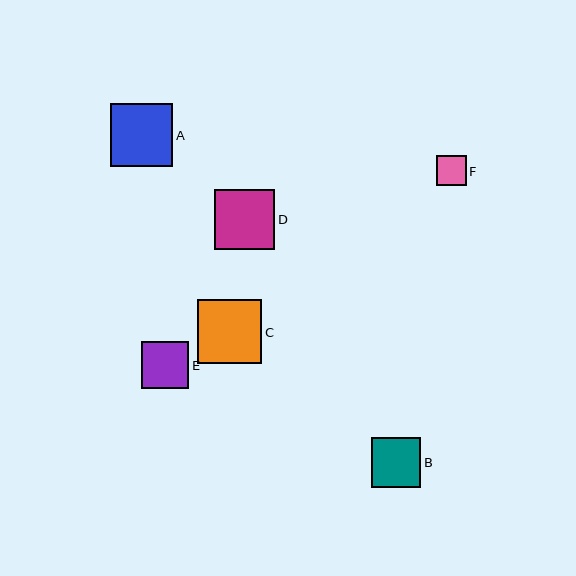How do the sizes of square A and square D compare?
Square A and square D are approximately the same size.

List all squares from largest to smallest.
From largest to smallest: C, A, D, B, E, F.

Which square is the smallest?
Square F is the smallest with a size of approximately 30 pixels.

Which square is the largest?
Square C is the largest with a size of approximately 64 pixels.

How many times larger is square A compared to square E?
Square A is approximately 1.3 times the size of square E.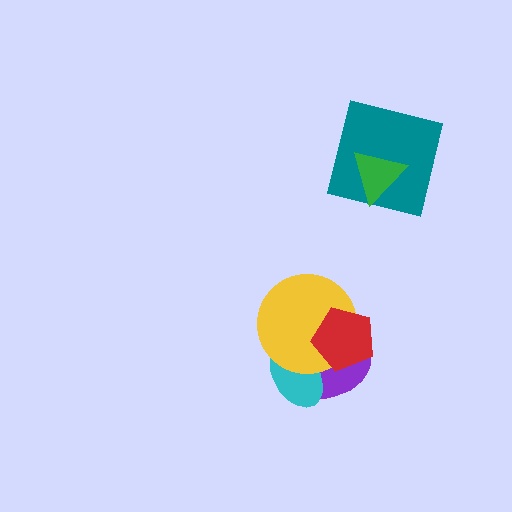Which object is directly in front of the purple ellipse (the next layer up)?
The cyan ellipse is directly in front of the purple ellipse.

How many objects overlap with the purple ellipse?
3 objects overlap with the purple ellipse.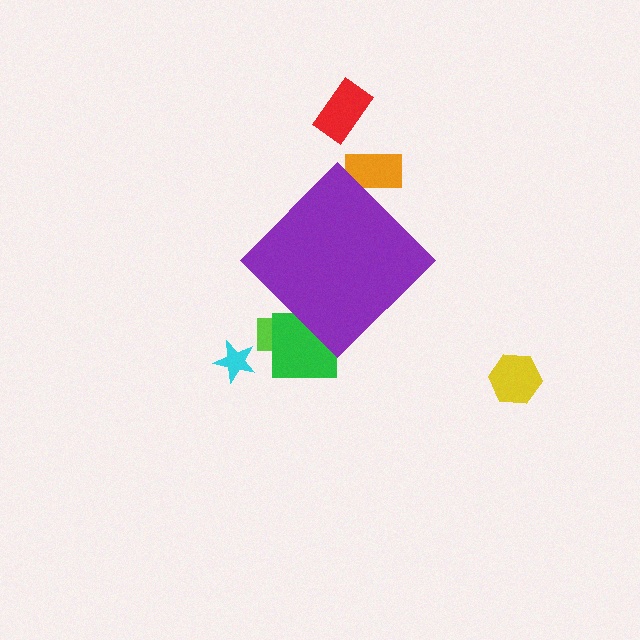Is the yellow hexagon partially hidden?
No, the yellow hexagon is fully visible.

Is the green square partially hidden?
Yes, the green square is partially hidden behind the purple diamond.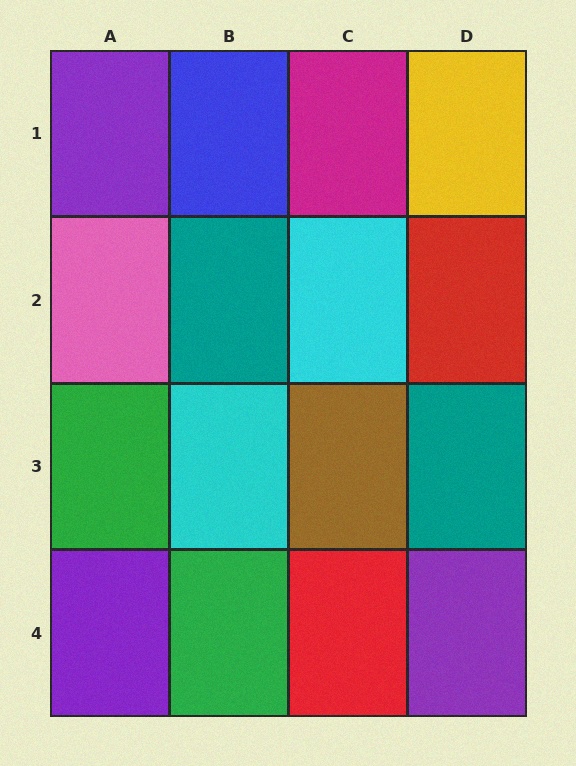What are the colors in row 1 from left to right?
Purple, blue, magenta, yellow.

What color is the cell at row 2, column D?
Red.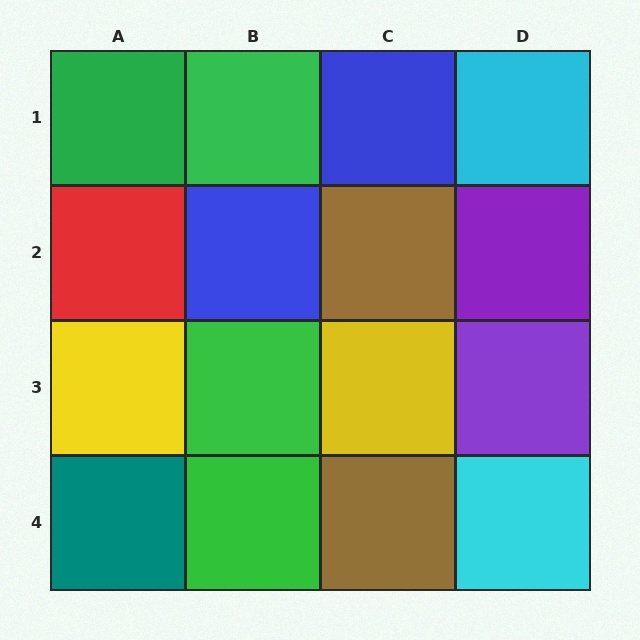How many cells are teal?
1 cell is teal.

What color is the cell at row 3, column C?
Yellow.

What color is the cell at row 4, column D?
Cyan.